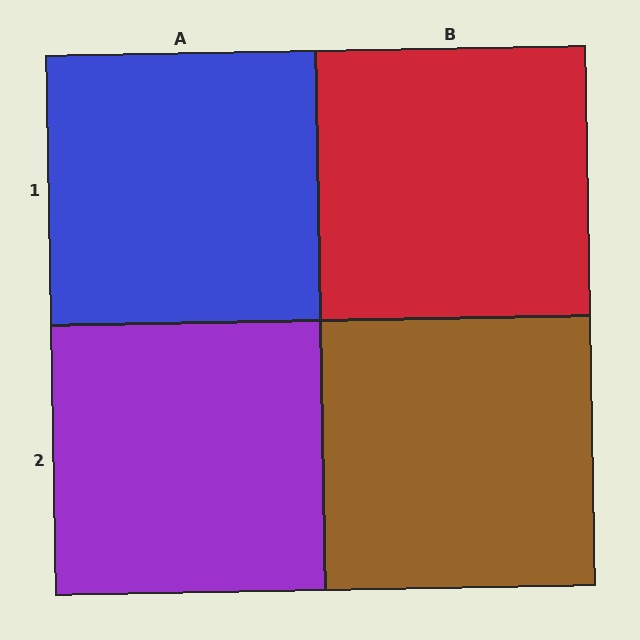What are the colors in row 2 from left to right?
Purple, brown.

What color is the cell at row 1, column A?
Blue.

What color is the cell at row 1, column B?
Red.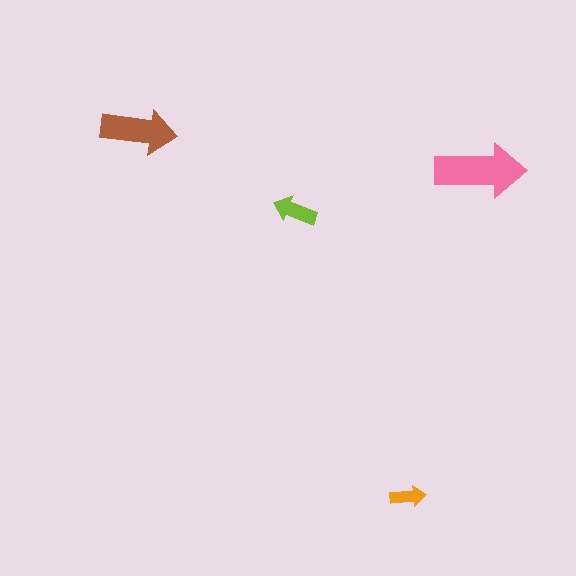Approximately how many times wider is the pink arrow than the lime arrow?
About 2 times wider.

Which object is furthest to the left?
The brown arrow is leftmost.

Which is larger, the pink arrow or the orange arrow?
The pink one.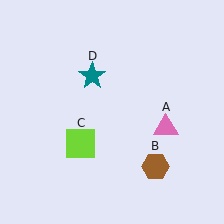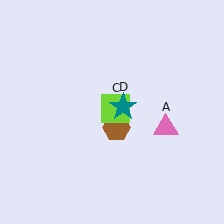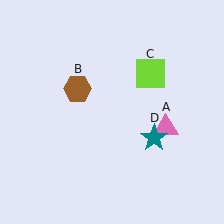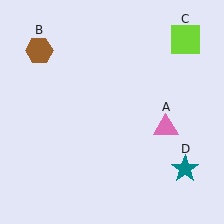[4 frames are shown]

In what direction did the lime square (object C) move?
The lime square (object C) moved up and to the right.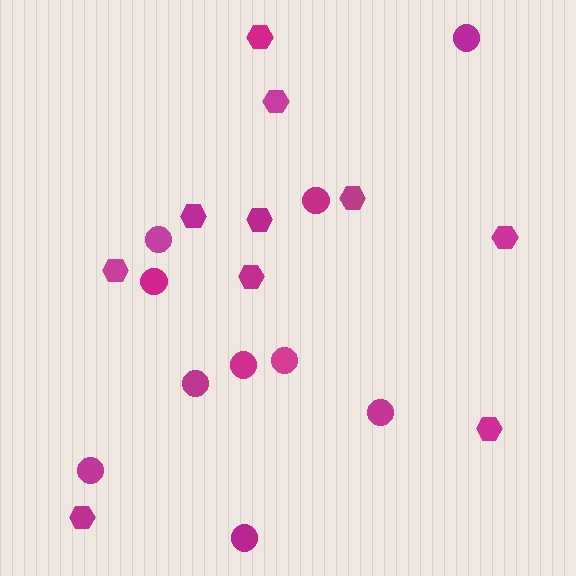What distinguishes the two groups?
There are 2 groups: one group of circles (10) and one group of hexagons (10).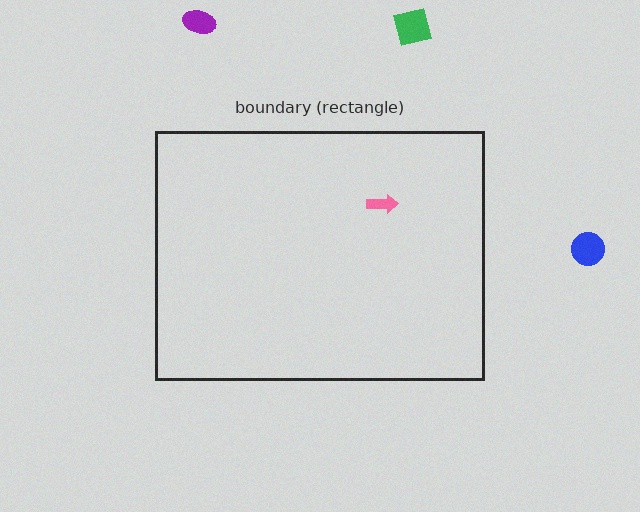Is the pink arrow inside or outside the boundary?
Inside.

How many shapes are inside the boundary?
1 inside, 3 outside.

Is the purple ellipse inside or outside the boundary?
Outside.